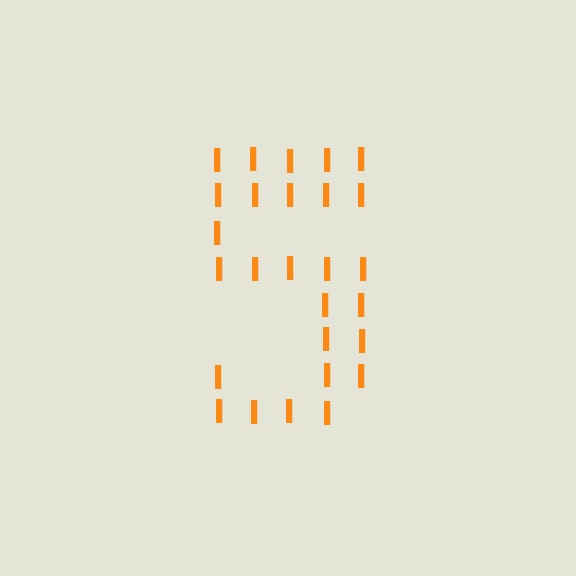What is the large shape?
The large shape is the digit 5.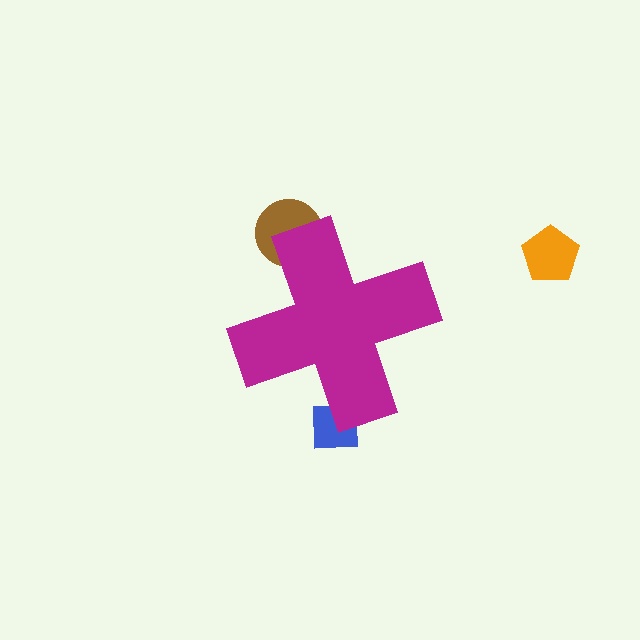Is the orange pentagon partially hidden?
No, the orange pentagon is fully visible.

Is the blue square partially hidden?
Yes, the blue square is partially hidden behind the magenta cross.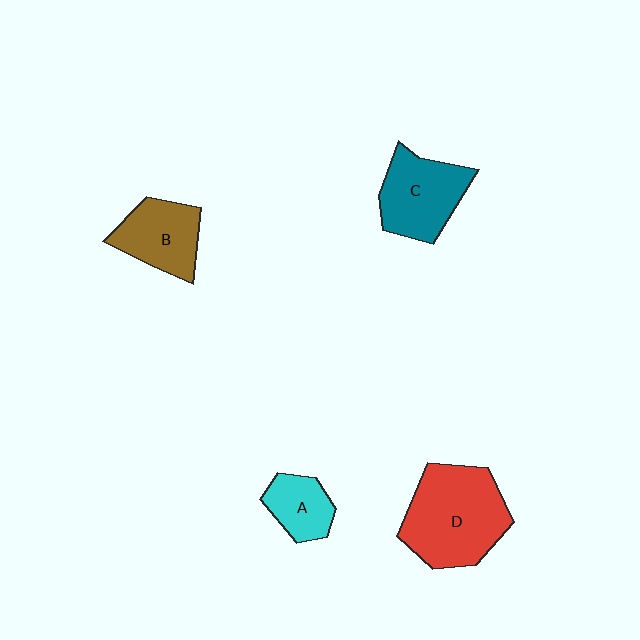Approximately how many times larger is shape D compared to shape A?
Approximately 2.5 times.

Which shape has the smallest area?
Shape A (cyan).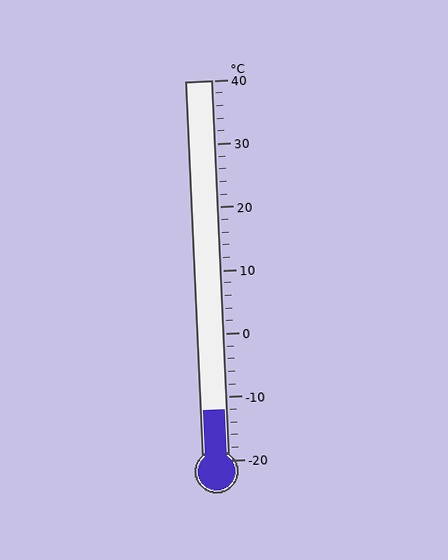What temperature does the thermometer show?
The thermometer shows approximately -12°C.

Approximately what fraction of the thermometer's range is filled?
The thermometer is filled to approximately 15% of its range.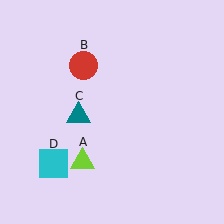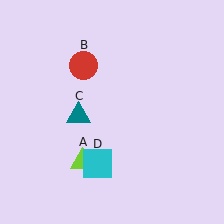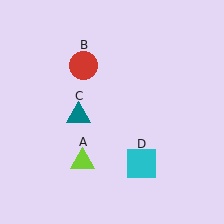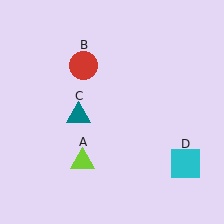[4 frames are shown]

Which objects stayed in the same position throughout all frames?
Lime triangle (object A) and red circle (object B) and teal triangle (object C) remained stationary.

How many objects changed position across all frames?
1 object changed position: cyan square (object D).